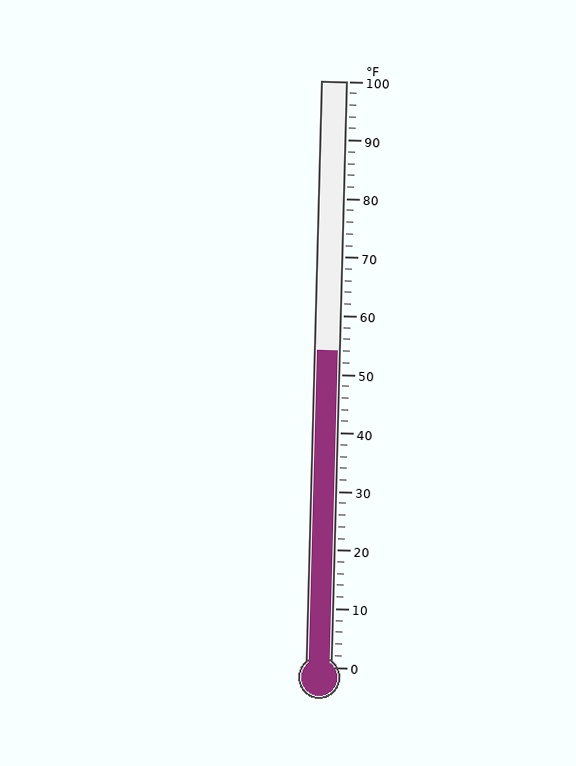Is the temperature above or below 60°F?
The temperature is below 60°F.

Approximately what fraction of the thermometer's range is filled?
The thermometer is filled to approximately 55% of its range.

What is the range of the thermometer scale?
The thermometer scale ranges from 0°F to 100°F.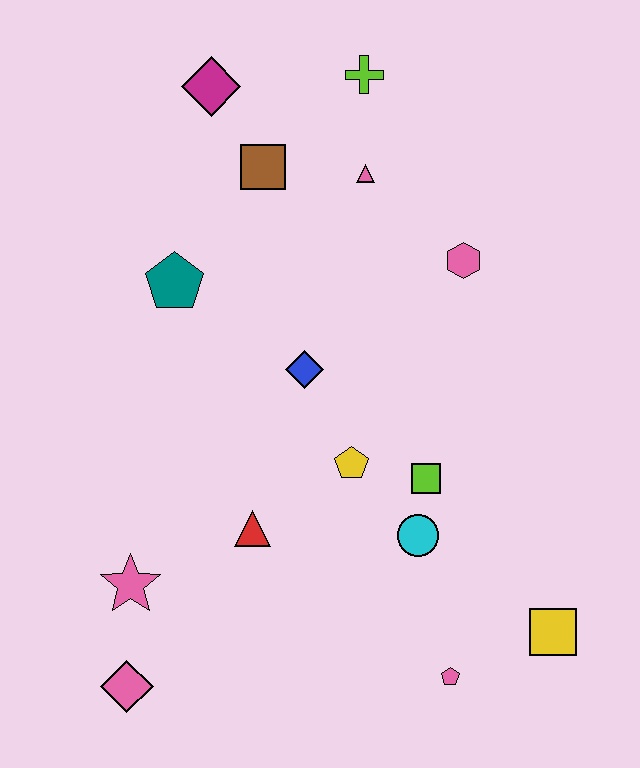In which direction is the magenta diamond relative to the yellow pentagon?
The magenta diamond is above the yellow pentagon.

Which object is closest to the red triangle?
The yellow pentagon is closest to the red triangle.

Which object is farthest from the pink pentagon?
The magenta diamond is farthest from the pink pentagon.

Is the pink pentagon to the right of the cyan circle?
Yes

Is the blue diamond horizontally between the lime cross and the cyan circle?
No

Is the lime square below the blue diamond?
Yes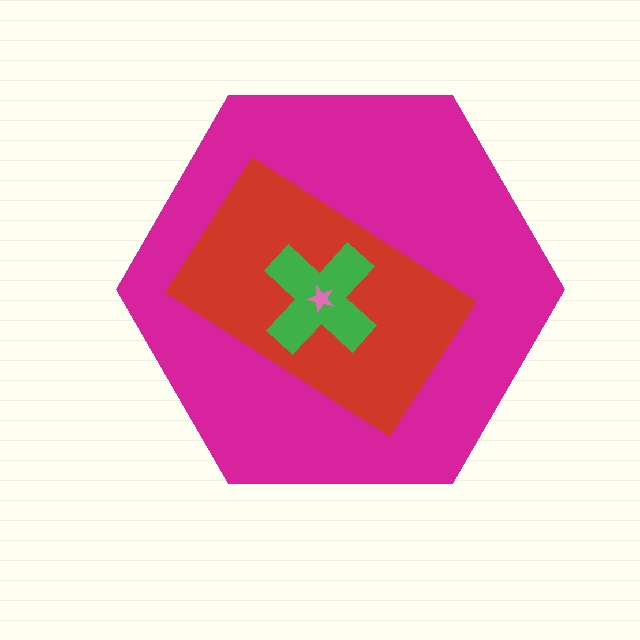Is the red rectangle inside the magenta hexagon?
Yes.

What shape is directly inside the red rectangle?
The green cross.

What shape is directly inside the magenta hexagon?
The red rectangle.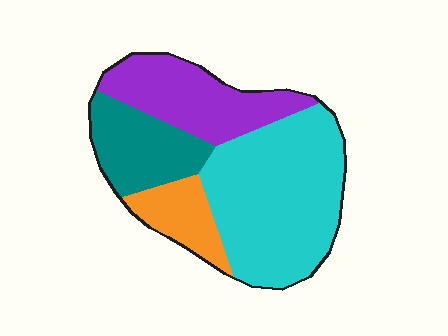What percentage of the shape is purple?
Purple takes up about one quarter (1/4) of the shape.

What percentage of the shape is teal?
Teal takes up about one sixth (1/6) of the shape.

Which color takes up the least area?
Orange, at roughly 10%.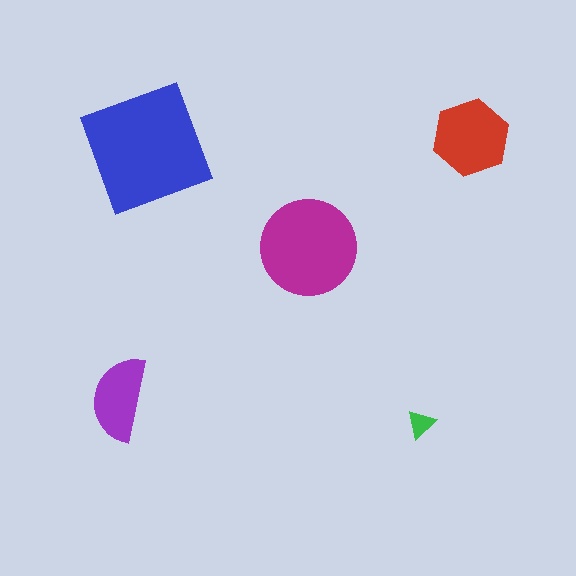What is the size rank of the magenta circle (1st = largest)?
2nd.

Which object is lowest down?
The green triangle is bottommost.